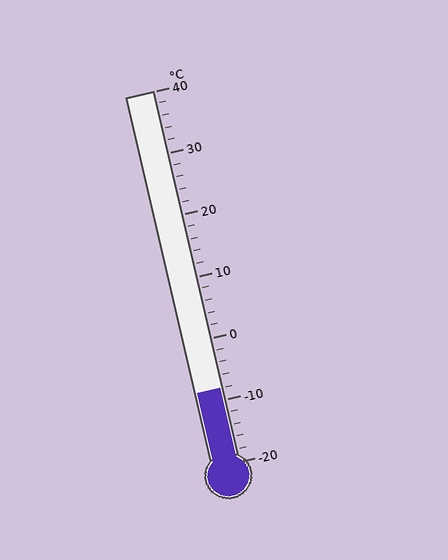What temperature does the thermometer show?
The thermometer shows approximately -8°C.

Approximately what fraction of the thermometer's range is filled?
The thermometer is filled to approximately 20% of its range.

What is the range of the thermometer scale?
The thermometer scale ranges from -20°C to 40°C.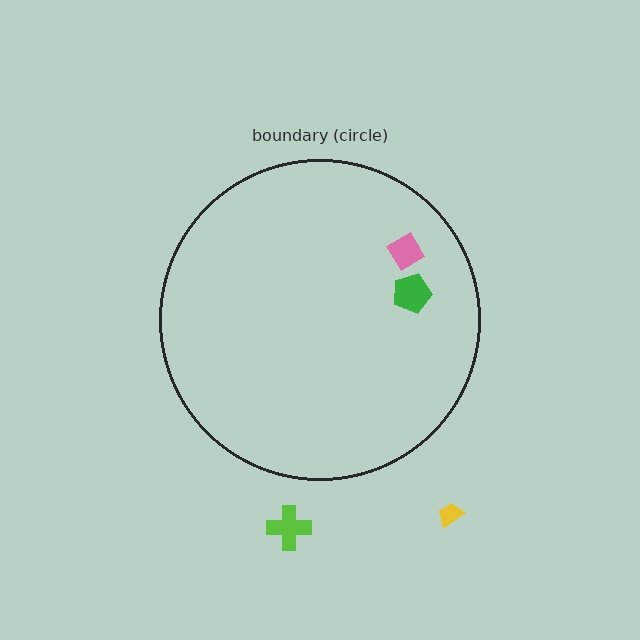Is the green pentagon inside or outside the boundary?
Inside.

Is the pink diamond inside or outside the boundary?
Inside.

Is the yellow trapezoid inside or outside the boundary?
Outside.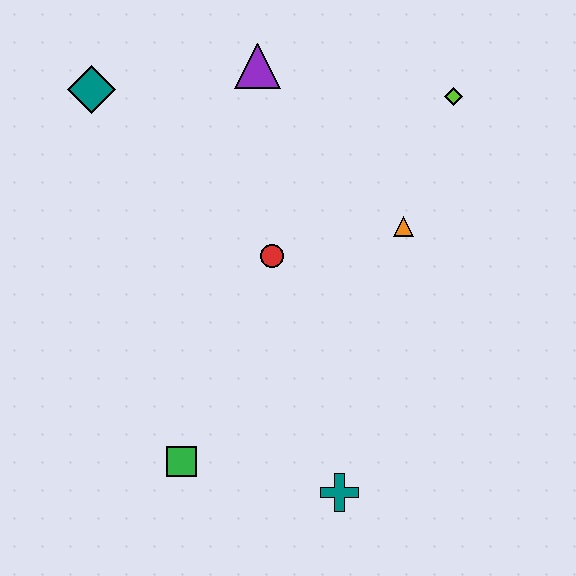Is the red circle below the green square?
No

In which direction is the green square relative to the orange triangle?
The green square is below the orange triangle.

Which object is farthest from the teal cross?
The teal diamond is farthest from the teal cross.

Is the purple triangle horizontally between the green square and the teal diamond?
No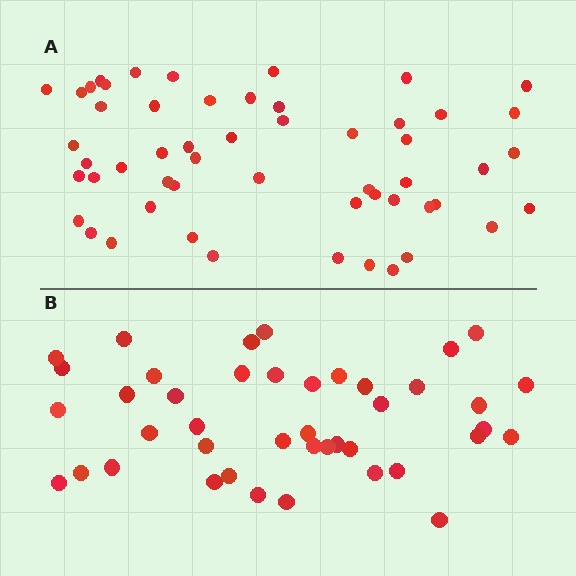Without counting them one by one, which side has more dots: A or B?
Region A (the top region) has more dots.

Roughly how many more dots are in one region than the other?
Region A has roughly 12 or so more dots than region B.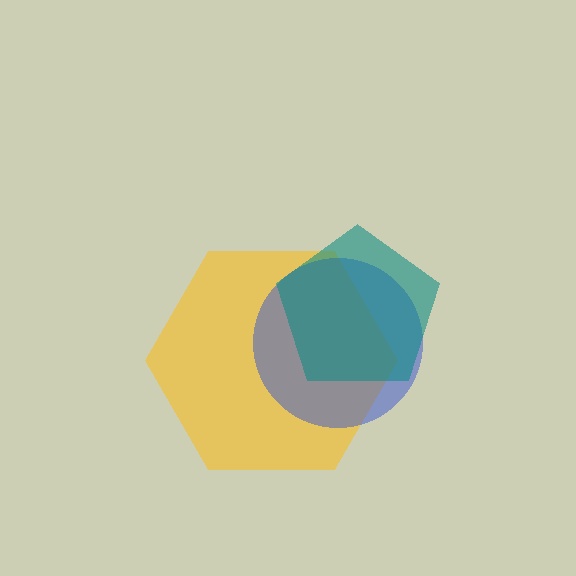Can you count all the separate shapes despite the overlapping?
Yes, there are 3 separate shapes.